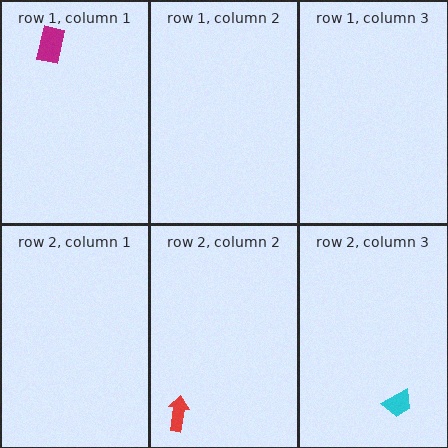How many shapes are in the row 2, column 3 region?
1.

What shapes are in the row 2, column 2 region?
The red arrow.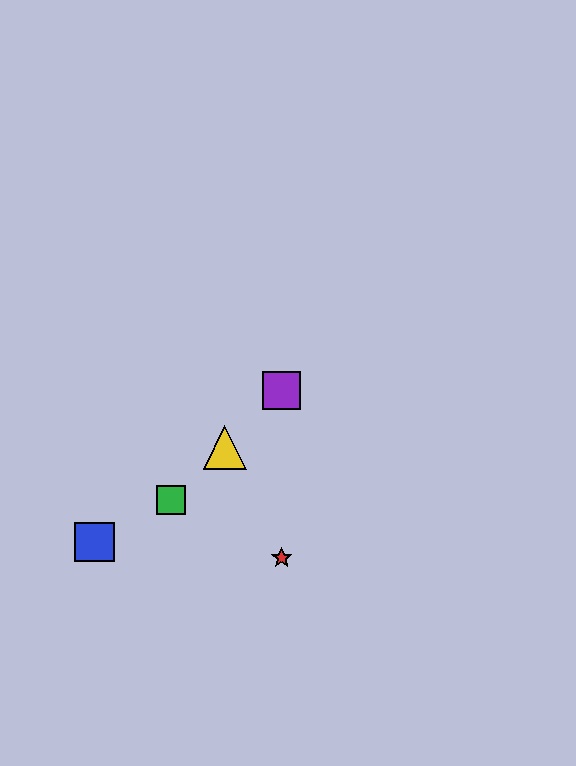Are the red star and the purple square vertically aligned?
Yes, both are at x≈282.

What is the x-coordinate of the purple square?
The purple square is at x≈282.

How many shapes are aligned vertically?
2 shapes (the red star, the purple square) are aligned vertically.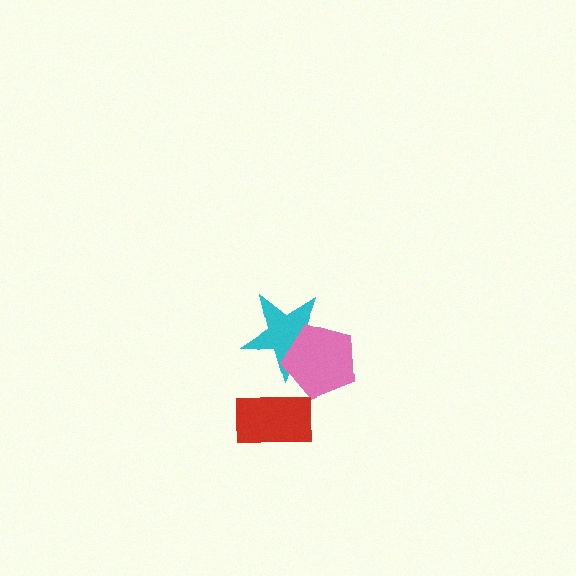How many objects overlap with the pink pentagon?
1 object overlaps with the pink pentagon.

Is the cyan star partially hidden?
Yes, it is partially covered by another shape.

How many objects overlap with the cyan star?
1 object overlaps with the cyan star.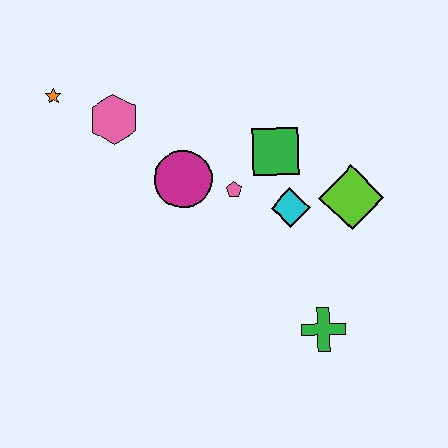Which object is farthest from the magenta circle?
The green cross is farthest from the magenta circle.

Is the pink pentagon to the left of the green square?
Yes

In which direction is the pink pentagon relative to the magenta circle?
The pink pentagon is to the right of the magenta circle.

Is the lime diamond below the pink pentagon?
Yes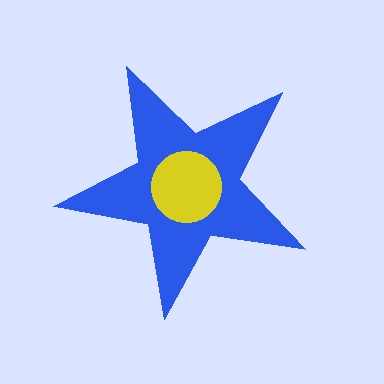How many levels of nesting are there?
2.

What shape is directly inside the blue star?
The yellow circle.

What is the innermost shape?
The yellow circle.